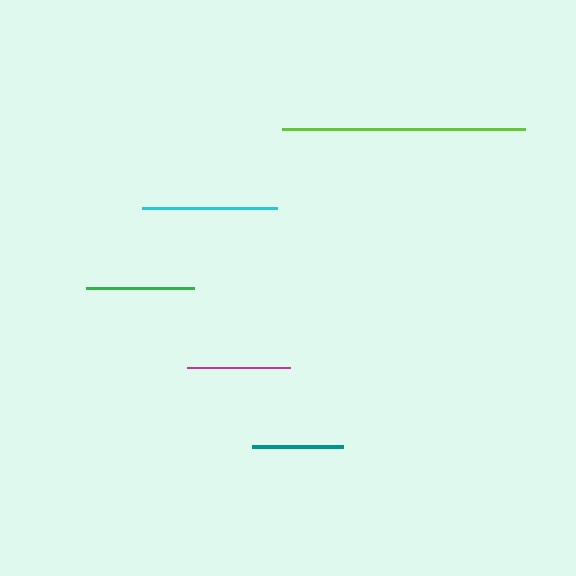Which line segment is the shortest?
The teal line is the shortest at approximately 91 pixels.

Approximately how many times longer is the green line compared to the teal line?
The green line is approximately 1.2 times the length of the teal line.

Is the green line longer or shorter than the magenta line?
The green line is longer than the magenta line.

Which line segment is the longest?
The lime line is the longest at approximately 243 pixels.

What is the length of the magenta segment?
The magenta segment is approximately 102 pixels long.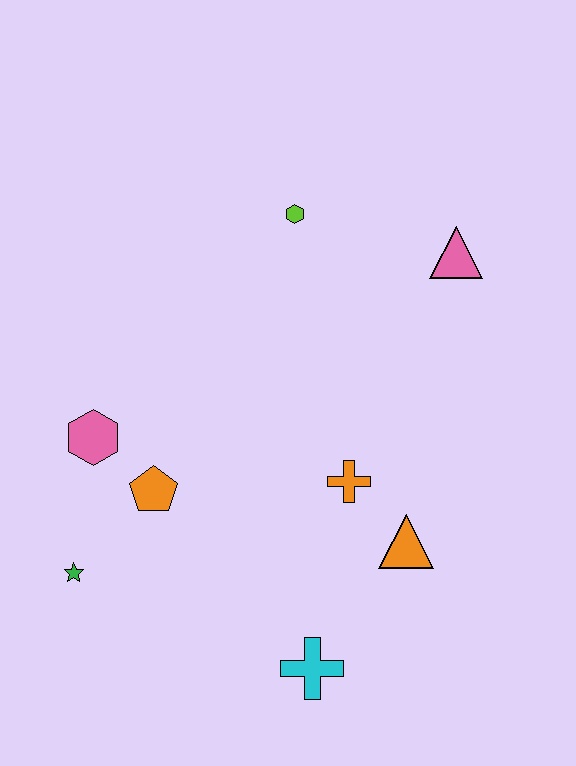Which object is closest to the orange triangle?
The orange cross is closest to the orange triangle.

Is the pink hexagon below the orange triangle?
No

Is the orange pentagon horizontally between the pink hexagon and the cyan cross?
Yes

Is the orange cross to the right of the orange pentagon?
Yes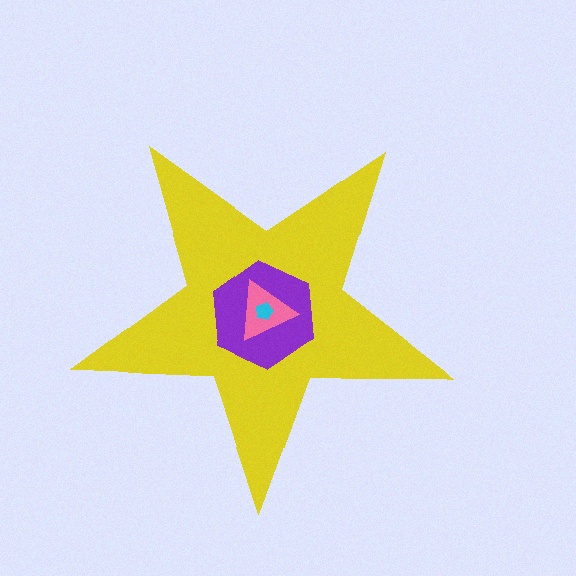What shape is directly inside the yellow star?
The purple hexagon.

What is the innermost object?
The cyan pentagon.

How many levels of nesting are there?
4.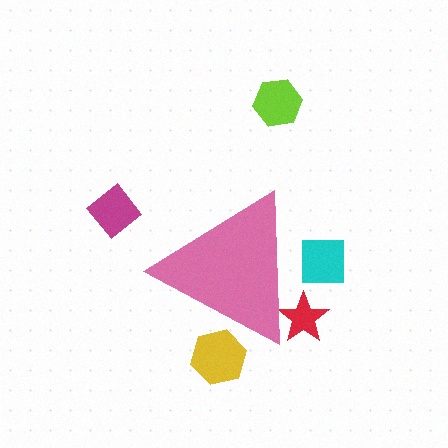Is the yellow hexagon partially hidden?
Yes, the yellow hexagon is partially hidden behind the pink triangle.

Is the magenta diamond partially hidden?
No, the magenta diamond is fully visible.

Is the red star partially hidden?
Yes, the red star is partially hidden behind the pink triangle.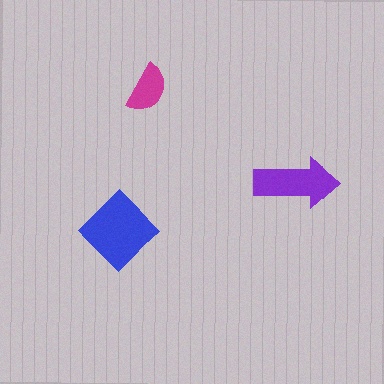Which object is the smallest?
The magenta semicircle.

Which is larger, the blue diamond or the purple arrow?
The blue diamond.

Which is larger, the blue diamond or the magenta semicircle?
The blue diamond.